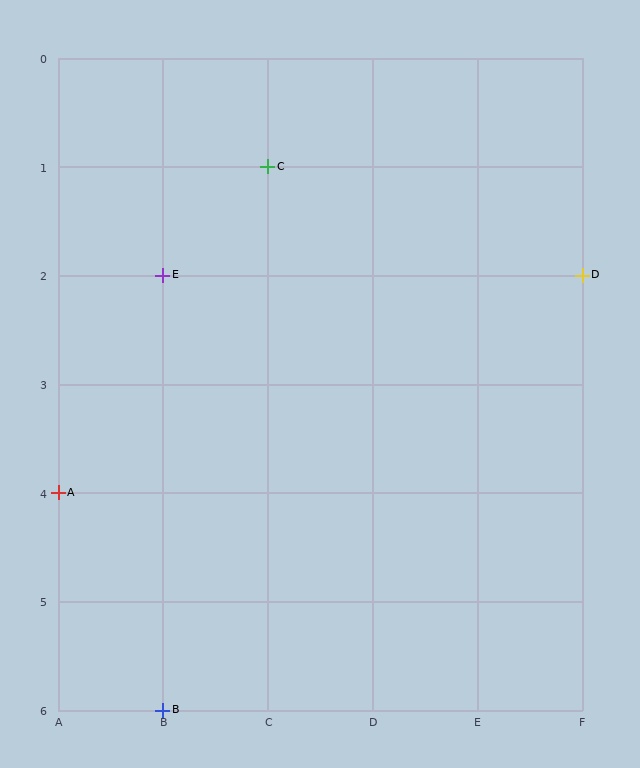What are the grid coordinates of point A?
Point A is at grid coordinates (A, 4).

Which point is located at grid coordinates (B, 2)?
Point E is at (B, 2).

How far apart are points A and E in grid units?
Points A and E are 1 column and 2 rows apart (about 2.2 grid units diagonally).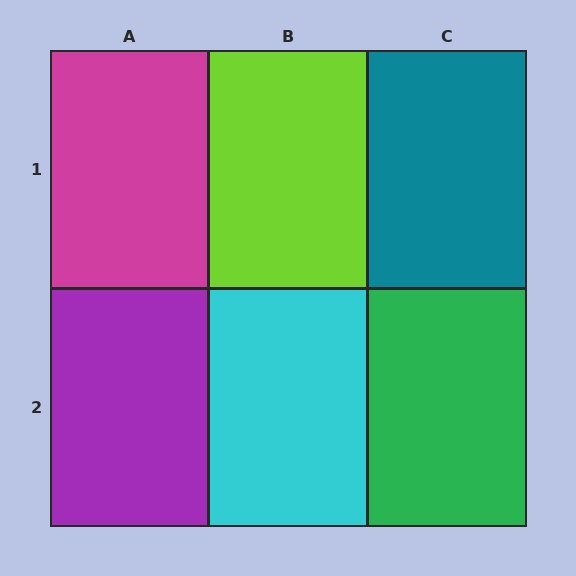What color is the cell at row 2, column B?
Cyan.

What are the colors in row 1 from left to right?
Magenta, lime, teal.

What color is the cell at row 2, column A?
Purple.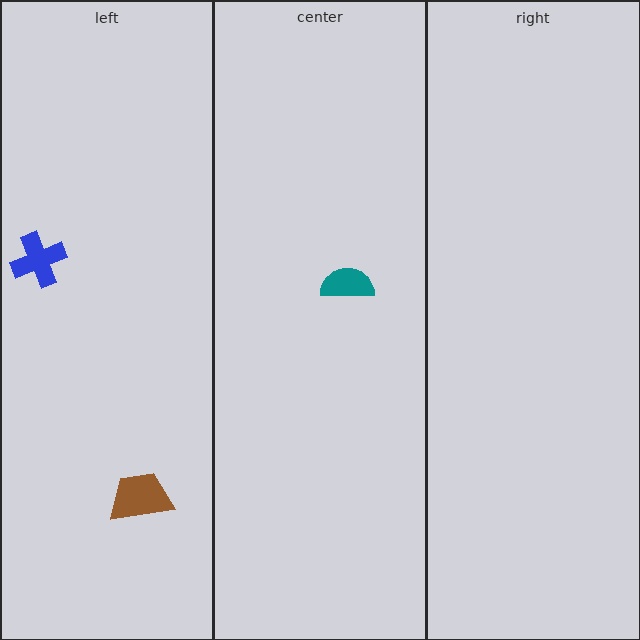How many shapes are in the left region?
2.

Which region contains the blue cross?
The left region.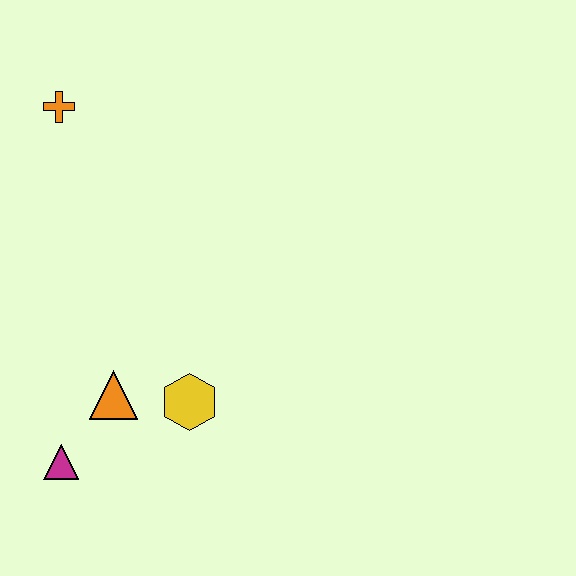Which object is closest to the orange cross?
The orange triangle is closest to the orange cross.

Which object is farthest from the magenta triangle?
The orange cross is farthest from the magenta triangle.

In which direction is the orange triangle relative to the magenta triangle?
The orange triangle is above the magenta triangle.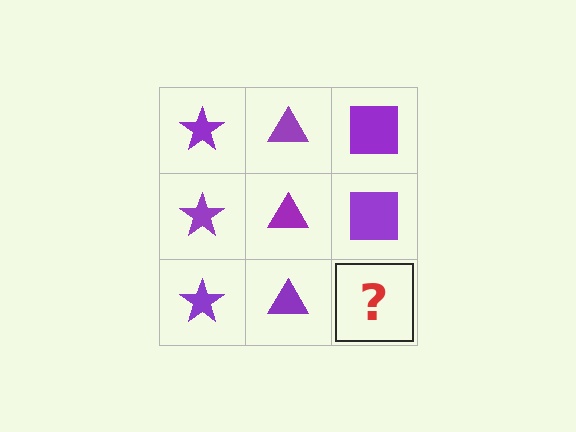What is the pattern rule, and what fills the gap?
The rule is that each column has a consistent shape. The gap should be filled with a purple square.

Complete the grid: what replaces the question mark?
The question mark should be replaced with a purple square.